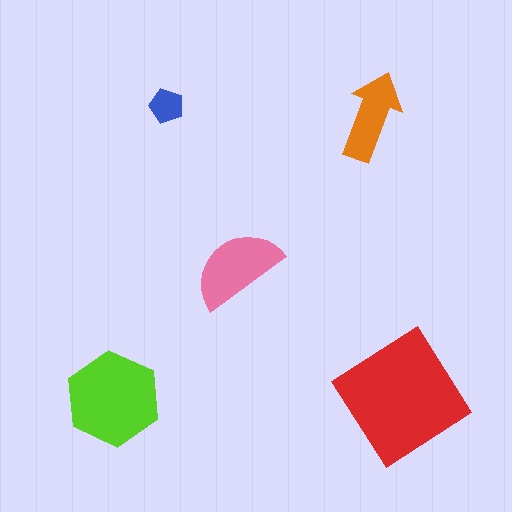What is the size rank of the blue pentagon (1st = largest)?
5th.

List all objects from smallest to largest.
The blue pentagon, the orange arrow, the pink semicircle, the lime hexagon, the red diamond.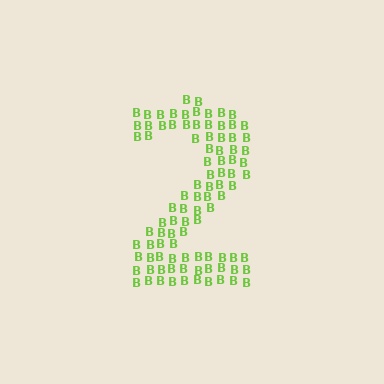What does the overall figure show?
The overall figure shows the digit 2.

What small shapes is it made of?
It is made of small letter B's.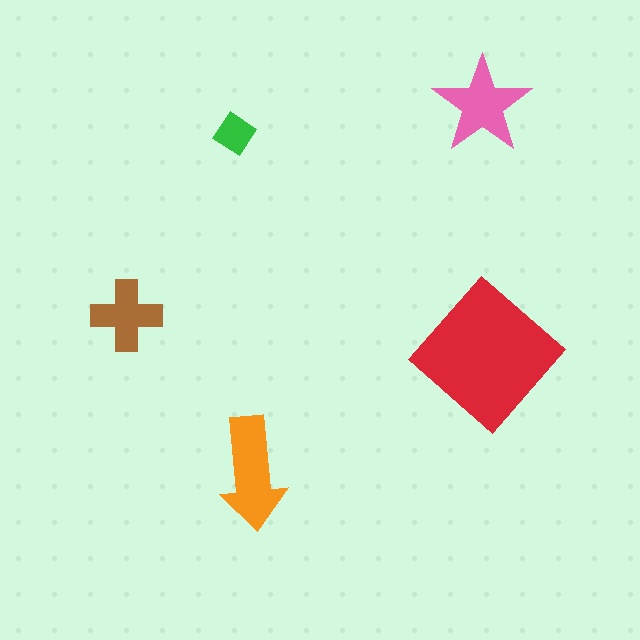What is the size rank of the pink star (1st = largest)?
3rd.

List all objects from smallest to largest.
The green diamond, the brown cross, the pink star, the orange arrow, the red diamond.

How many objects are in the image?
There are 5 objects in the image.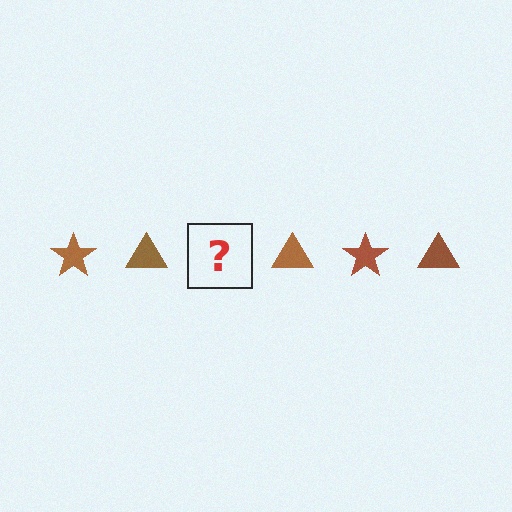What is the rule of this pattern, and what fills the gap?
The rule is that the pattern cycles through star, triangle shapes in brown. The gap should be filled with a brown star.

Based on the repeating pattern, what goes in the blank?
The blank should be a brown star.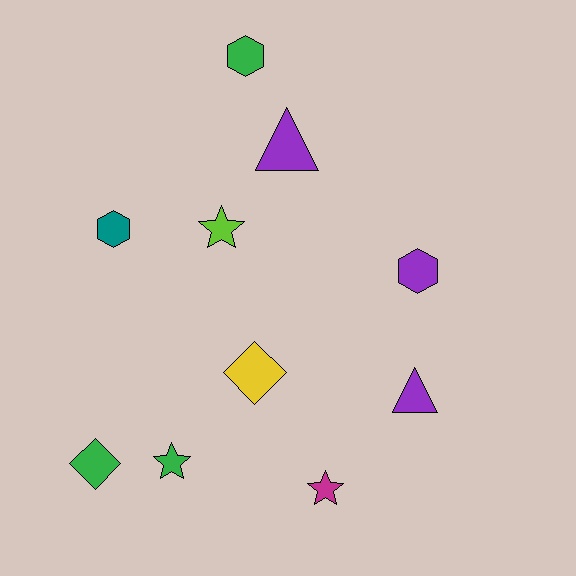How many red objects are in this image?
There are no red objects.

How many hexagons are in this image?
There are 3 hexagons.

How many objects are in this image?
There are 10 objects.